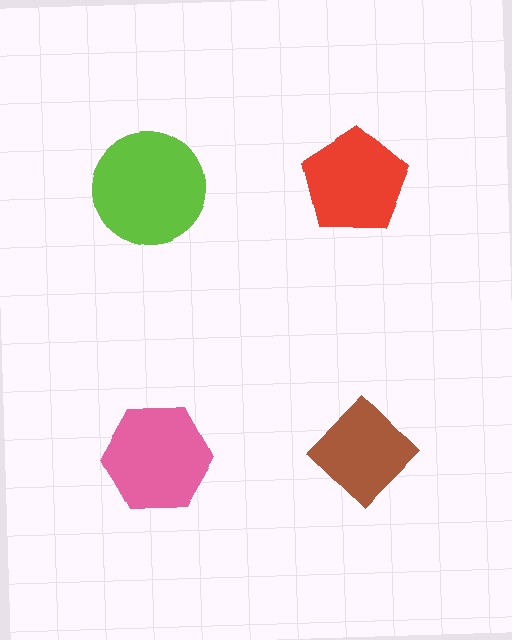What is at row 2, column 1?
A pink hexagon.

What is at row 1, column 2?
A red pentagon.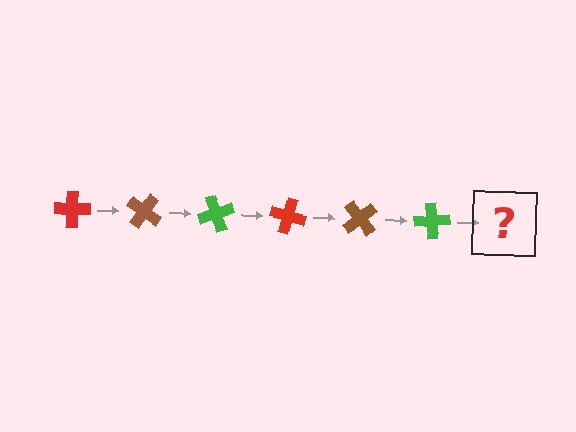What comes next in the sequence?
The next element should be a red cross, rotated 210 degrees from the start.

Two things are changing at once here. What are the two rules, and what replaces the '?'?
The two rules are that it rotates 35 degrees each step and the color cycles through red, brown, and green. The '?' should be a red cross, rotated 210 degrees from the start.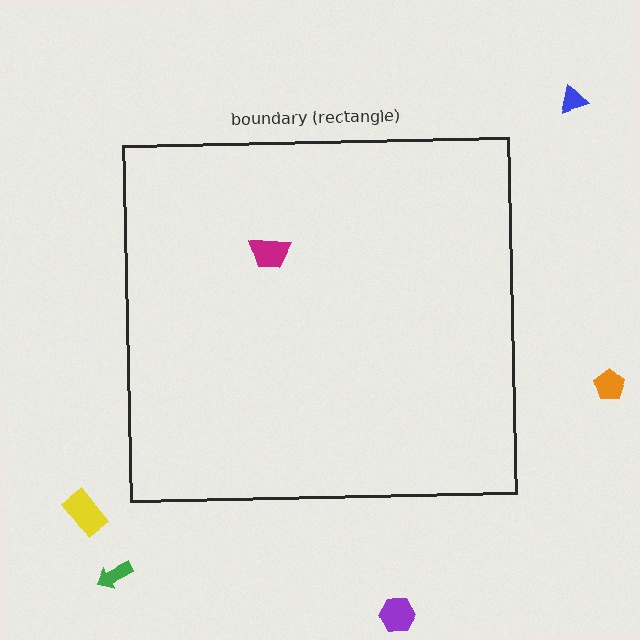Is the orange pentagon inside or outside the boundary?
Outside.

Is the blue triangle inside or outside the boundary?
Outside.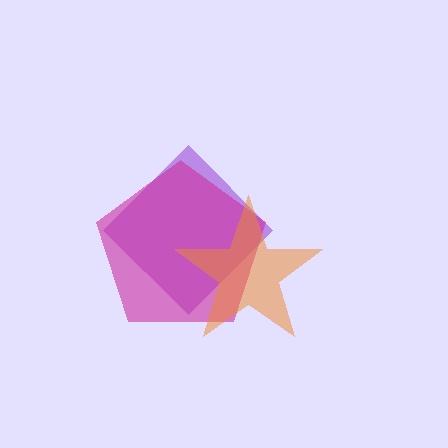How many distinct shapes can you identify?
There are 3 distinct shapes: a purple diamond, a magenta pentagon, an orange star.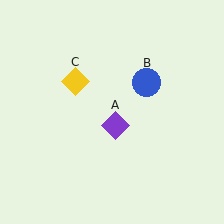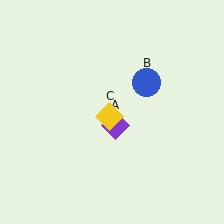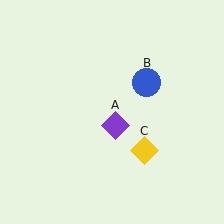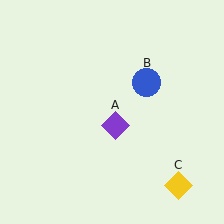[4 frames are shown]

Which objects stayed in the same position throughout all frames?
Purple diamond (object A) and blue circle (object B) remained stationary.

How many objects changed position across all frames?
1 object changed position: yellow diamond (object C).